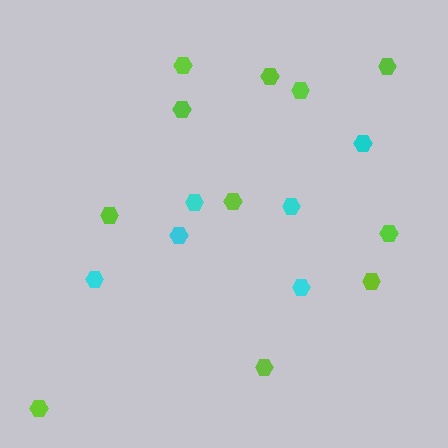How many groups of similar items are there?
There are 2 groups: one group of cyan hexagons (6) and one group of lime hexagons (11).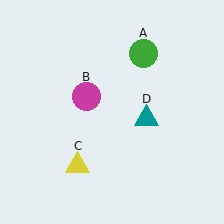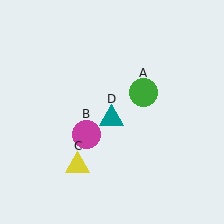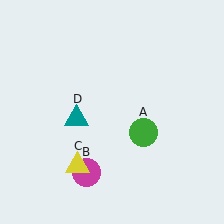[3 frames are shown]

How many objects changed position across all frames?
3 objects changed position: green circle (object A), magenta circle (object B), teal triangle (object D).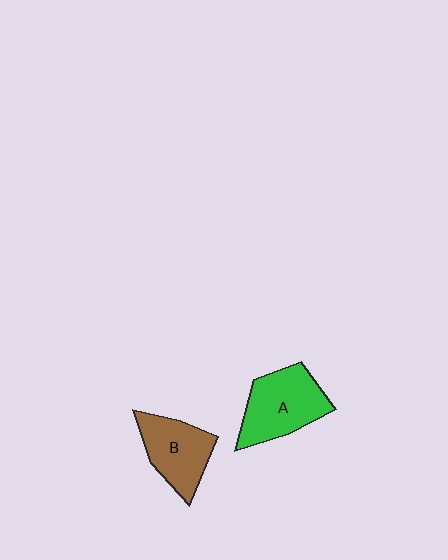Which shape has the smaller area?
Shape B (brown).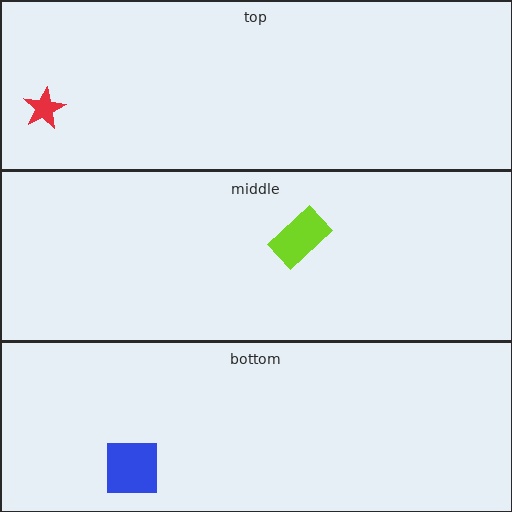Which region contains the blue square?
The bottom region.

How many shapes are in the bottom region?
1.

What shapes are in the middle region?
The lime rectangle.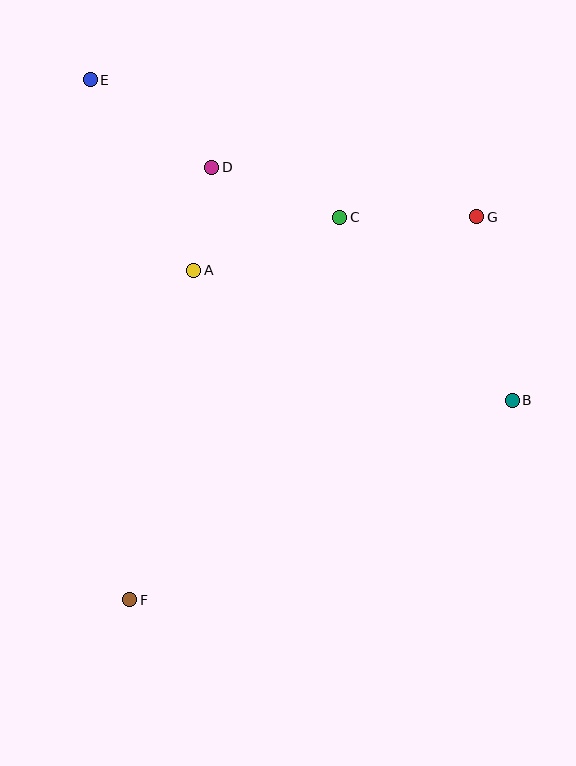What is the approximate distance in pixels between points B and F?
The distance between B and F is approximately 432 pixels.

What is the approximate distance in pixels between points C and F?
The distance between C and F is approximately 436 pixels.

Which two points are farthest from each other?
Points B and E are farthest from each other.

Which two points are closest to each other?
Points A and D are closest to each other.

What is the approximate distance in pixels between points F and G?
The distance between F and G is approximately 517 pixels.